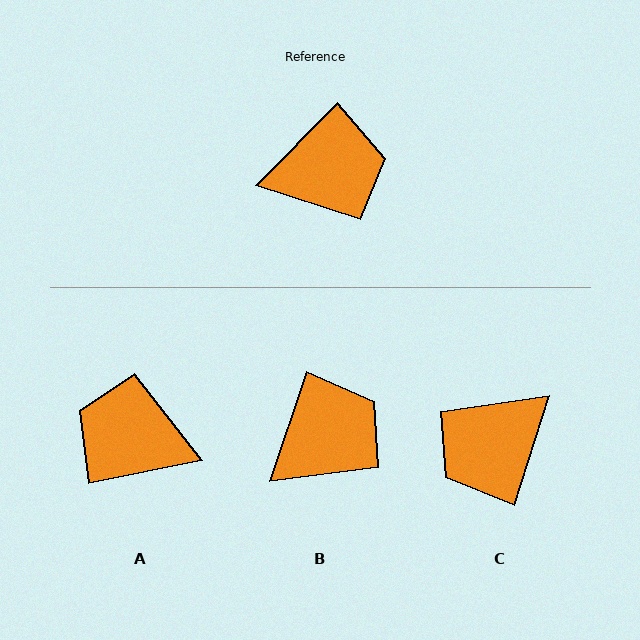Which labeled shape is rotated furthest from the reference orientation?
C, about 153 degrees away.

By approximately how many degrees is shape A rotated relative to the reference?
Approximately 146 degrees counter-clockwise.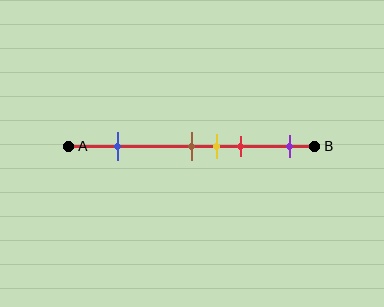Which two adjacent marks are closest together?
The brown and yellow marks are the closest adjacent pair.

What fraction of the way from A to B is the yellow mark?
The yellow mark is approximately 60% (0.6) of the way from A to B.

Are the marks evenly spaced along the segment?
No, the marks are not evenly spaced.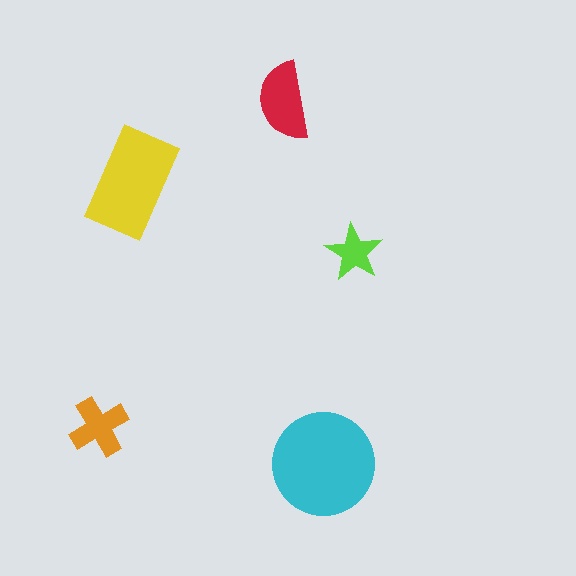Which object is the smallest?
The lime star.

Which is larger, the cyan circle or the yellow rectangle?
The cyan circle.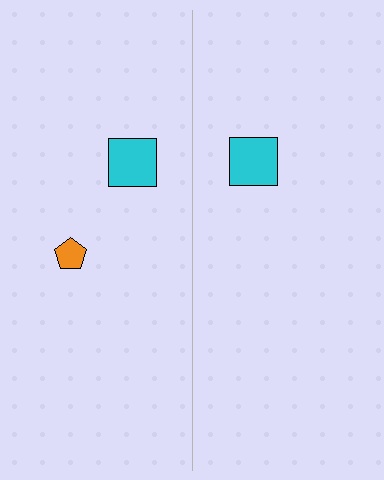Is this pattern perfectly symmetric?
No, the pattern is not perfectly symmetric. A orange pentagon is missing from the right side.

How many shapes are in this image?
There are 3 shapes in this image.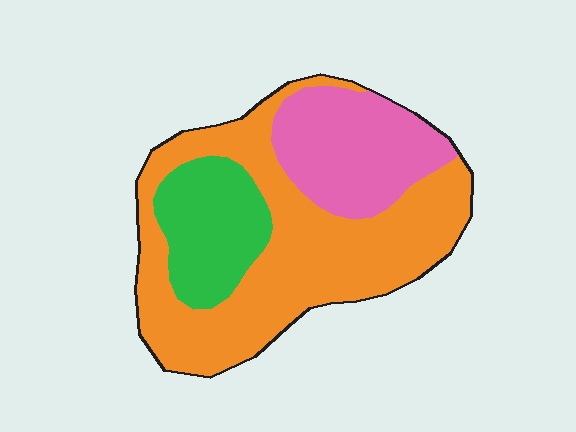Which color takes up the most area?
Orange, at roughly 55%.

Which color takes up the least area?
Green, at roughly 20%.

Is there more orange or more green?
Orange.